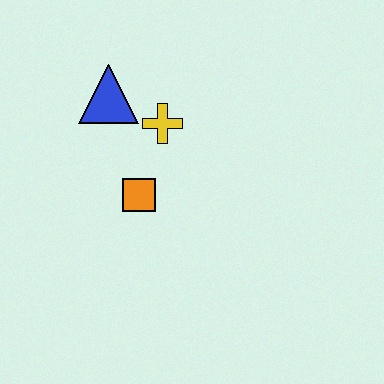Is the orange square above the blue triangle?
No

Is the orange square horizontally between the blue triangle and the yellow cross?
Yes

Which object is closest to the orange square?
The yellow cross is closest to the orange square.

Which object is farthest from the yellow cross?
The orange square is farthest from the yellow cross.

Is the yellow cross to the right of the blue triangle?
Yes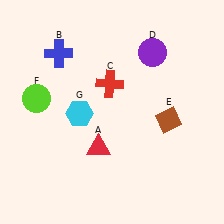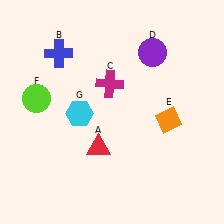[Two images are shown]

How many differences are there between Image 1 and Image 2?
There are 2 differences between the two images.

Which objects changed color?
C changed from red to magenta. E changed from brown to orange.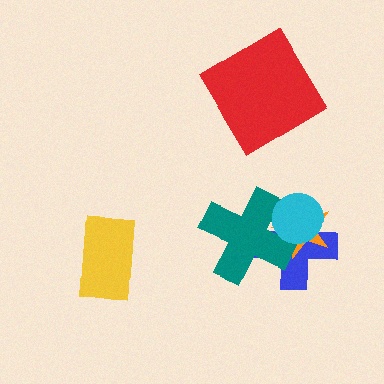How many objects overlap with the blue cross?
3 objects overlap with the blue cross.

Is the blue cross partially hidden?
Yes, it is partially covered by another shape.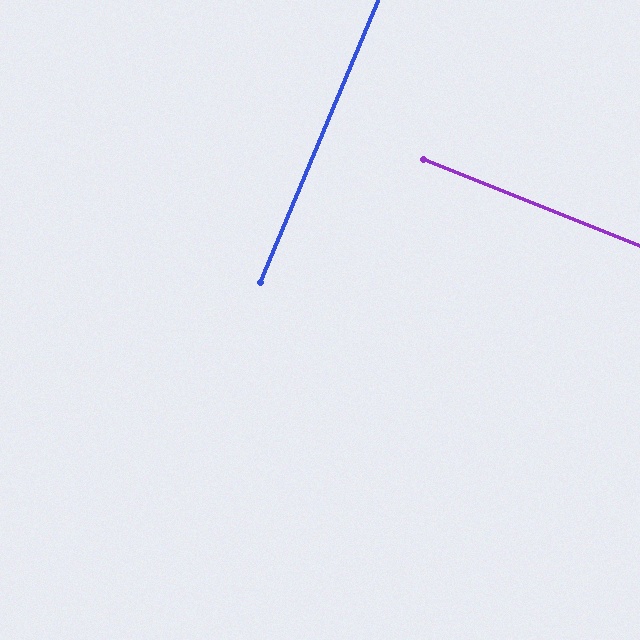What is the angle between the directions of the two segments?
Approximately 89 degrees.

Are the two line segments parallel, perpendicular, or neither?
Perpendicular — they meet at approximately 89°.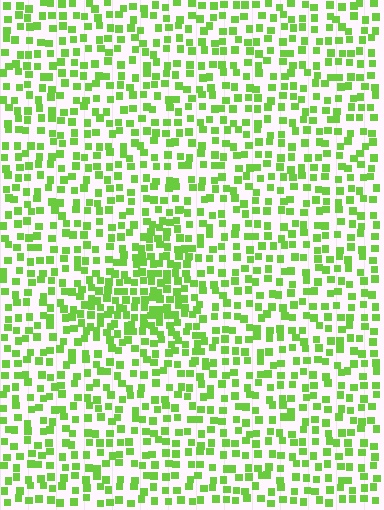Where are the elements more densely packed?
The elements are more densely packed inside the triangle boundary.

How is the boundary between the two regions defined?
The boundary is defined by a change in element density (approximately 1.8x ratio). All elements are the same color, size, and shape.